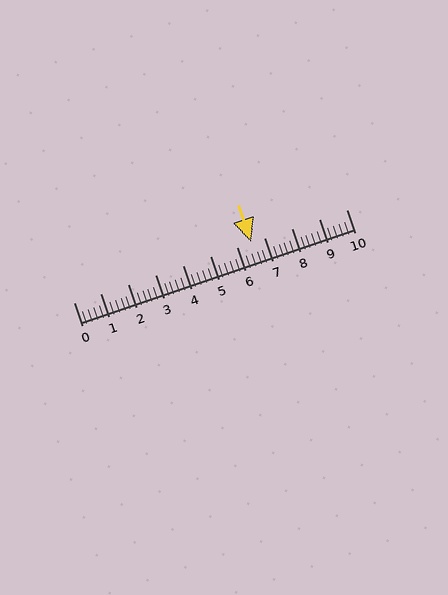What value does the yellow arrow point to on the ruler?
The yellow arrow points to approximately 6.5.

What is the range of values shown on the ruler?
The ruler shows values from 0 to 10.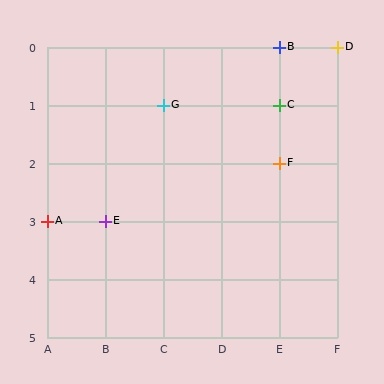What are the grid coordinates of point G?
Point G is at grid coordinates (C, 1).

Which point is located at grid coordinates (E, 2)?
Point F is at (E, 2).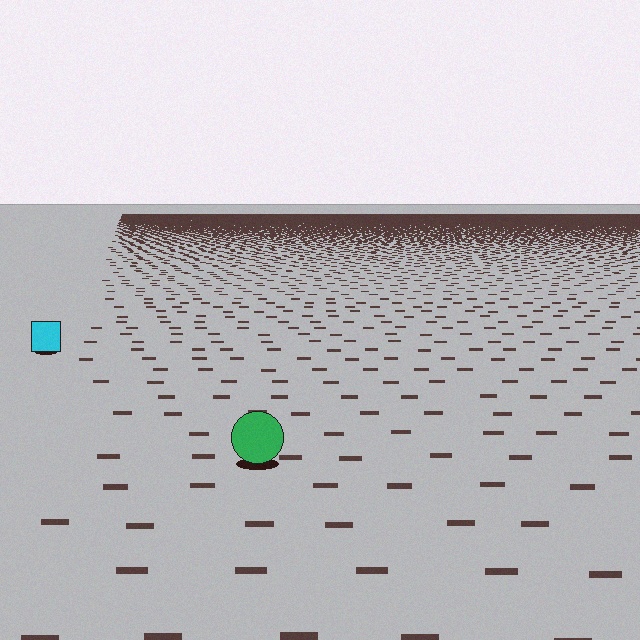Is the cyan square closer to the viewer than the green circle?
No. The green circle is closer — you can tell from the texture gradient: the ground texture is coarser near it.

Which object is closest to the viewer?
The green circle is closest. The texture marks near it are larger and more spread out.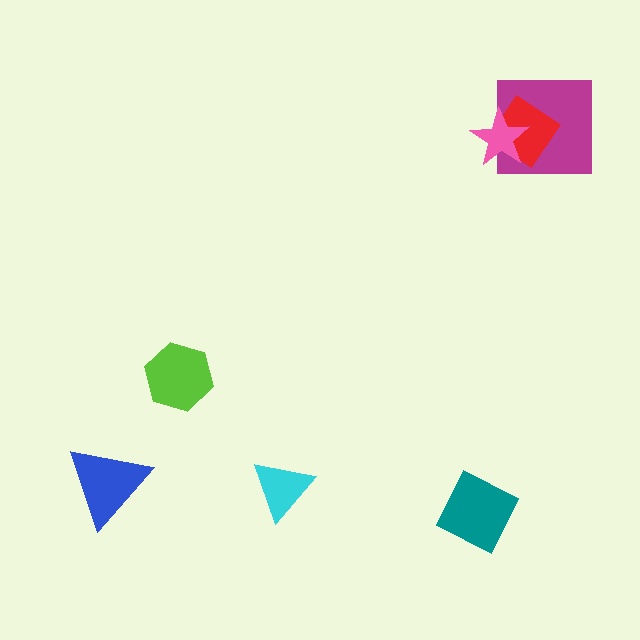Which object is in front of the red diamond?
The pink star is in front of the red diamond.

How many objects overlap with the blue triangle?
0 objects overlap with the blue triangle.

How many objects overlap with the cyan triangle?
0 objects overlap with the cyan triangle.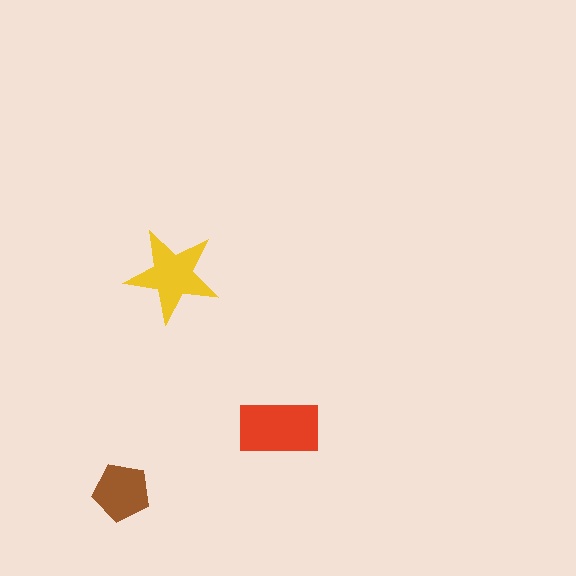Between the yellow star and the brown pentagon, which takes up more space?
The yellow star.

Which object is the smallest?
The brown pentagon.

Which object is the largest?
The red rectangle.